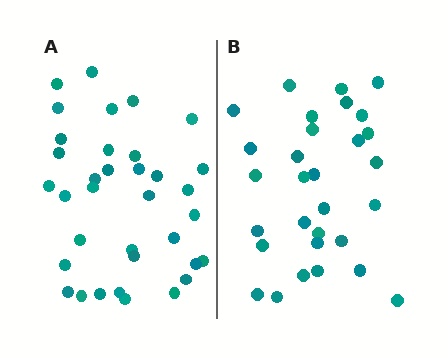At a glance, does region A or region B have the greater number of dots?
Region A (the left region) has more dots.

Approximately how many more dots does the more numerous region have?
Region A has about 5 more dots than region B.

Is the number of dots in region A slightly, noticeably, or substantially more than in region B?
Region A has only slightly more — the two regions are fairly close. The ratio is roughly 1.2 to 1.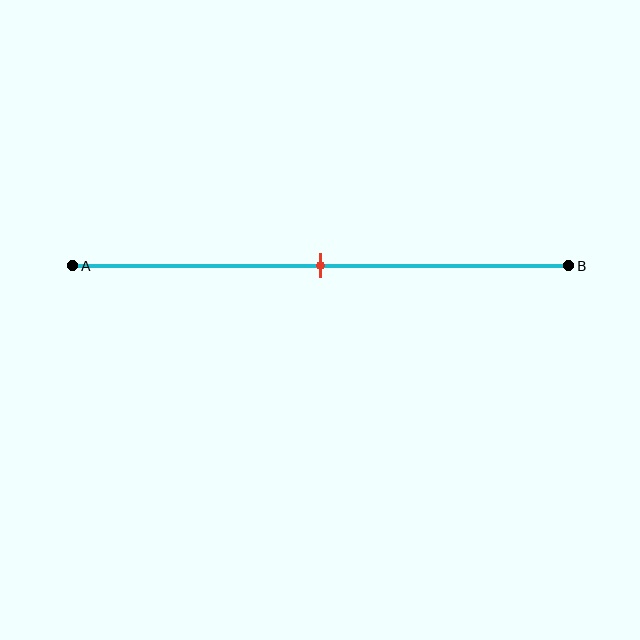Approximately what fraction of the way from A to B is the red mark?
The red mark is approximately 50% of the way from A to B.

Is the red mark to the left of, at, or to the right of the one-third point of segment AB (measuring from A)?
The red mark is to the right of the one-third point of segment AB.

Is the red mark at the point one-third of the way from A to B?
No, the mark is at about 50% from A, not at the 33% one-third point.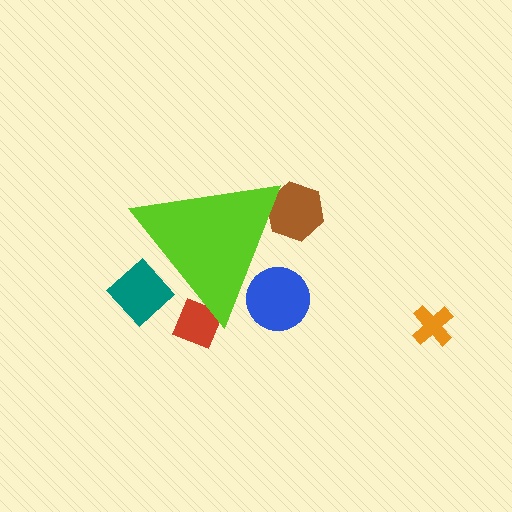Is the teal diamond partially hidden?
Yes, the teal diamond is partially hidden behind the lime triangle.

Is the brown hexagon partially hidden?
Yes, the brown hexagon is partially hidden behind the lime triangle.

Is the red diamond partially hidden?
Yes, the red diamond is partially hidden behind the lime triangle.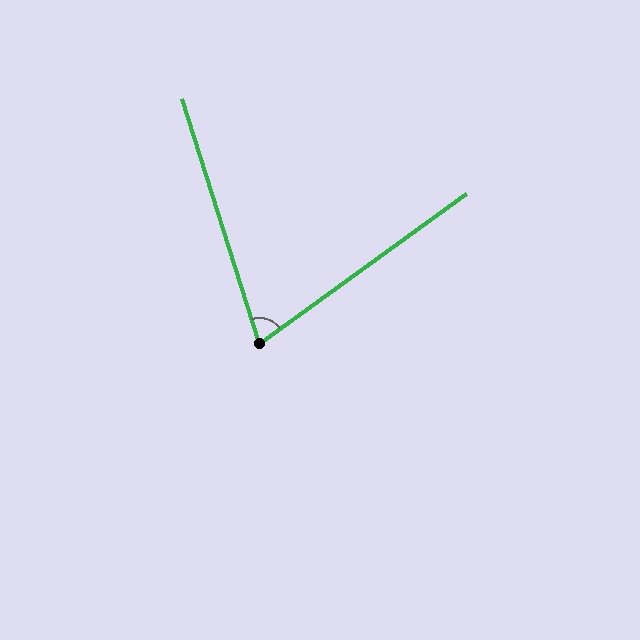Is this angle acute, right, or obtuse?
It is acute.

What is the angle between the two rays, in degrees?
Approximately 72 degrees.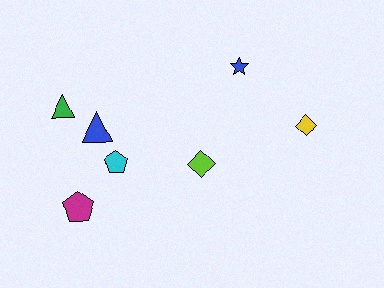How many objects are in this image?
There are 7 objects.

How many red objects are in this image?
There are no red objects.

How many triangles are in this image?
There are 2 triangles.